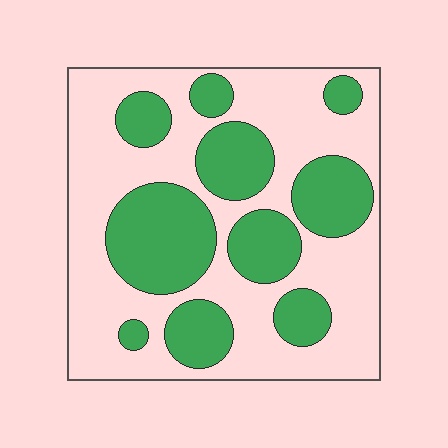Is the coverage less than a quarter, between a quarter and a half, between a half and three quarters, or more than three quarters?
Between a quarter and a half.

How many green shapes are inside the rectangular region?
10.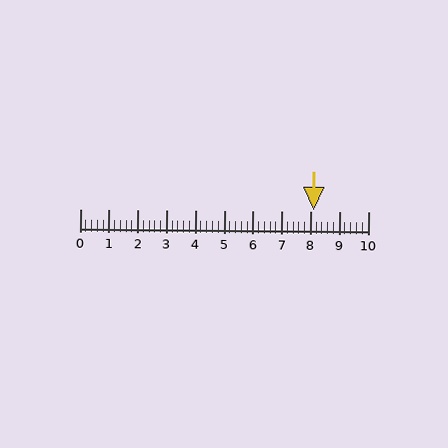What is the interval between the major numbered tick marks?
The major tick marks are spaced 1 units apart.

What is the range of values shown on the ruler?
The ruler shows values from 0 to 10.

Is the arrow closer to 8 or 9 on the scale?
The arrow is closer to 8.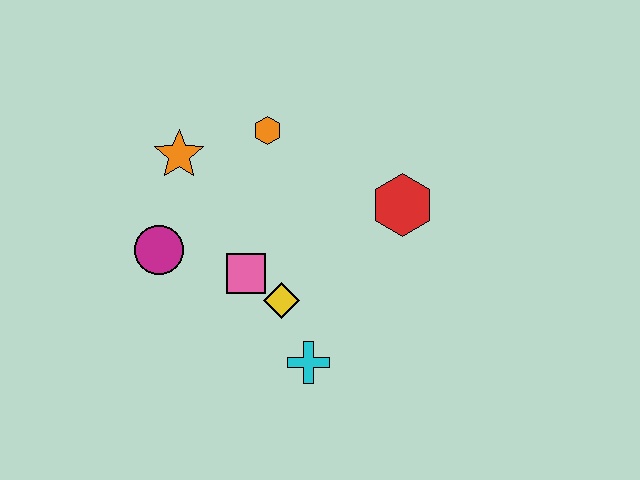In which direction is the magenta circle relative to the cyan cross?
The magenta circle is to the left of the cyan cross.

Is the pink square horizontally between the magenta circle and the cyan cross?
Yes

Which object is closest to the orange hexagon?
The orange star is closest to the orange hexagon.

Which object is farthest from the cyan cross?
The orange star is farthest from the cyan cross.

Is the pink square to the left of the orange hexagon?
Yes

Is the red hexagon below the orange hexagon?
Yes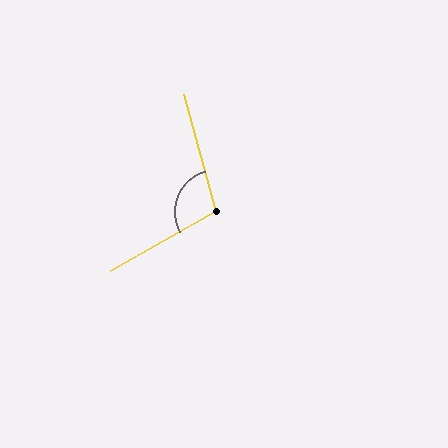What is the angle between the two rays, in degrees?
Approximately 104 degrees.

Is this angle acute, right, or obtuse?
It is obtuse.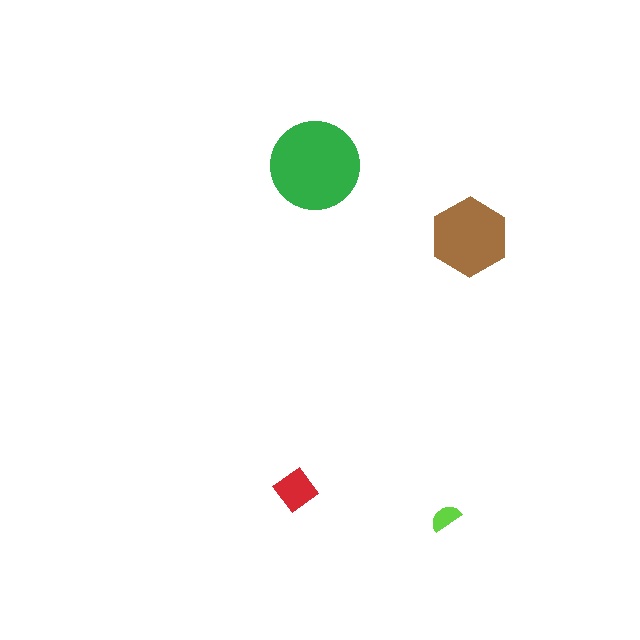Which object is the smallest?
The lime semicircle.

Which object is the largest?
The green circle.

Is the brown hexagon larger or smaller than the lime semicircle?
Larger.